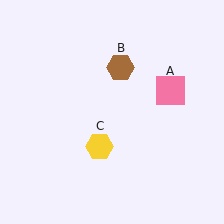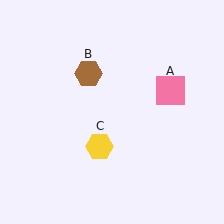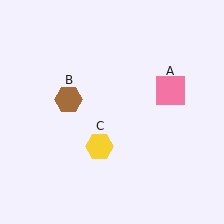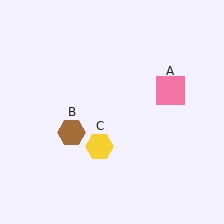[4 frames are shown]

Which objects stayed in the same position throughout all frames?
Pink square (object A) and yellow hexagon (object C) remained stationary.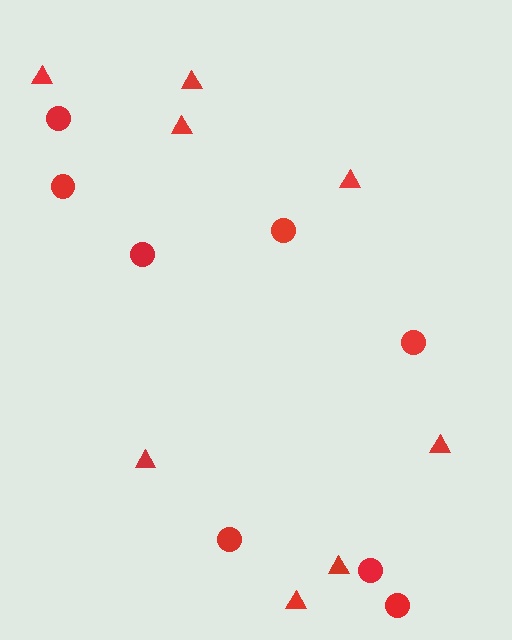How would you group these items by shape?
There are 2 groups: one group of triangles (8) and one group of circles (8).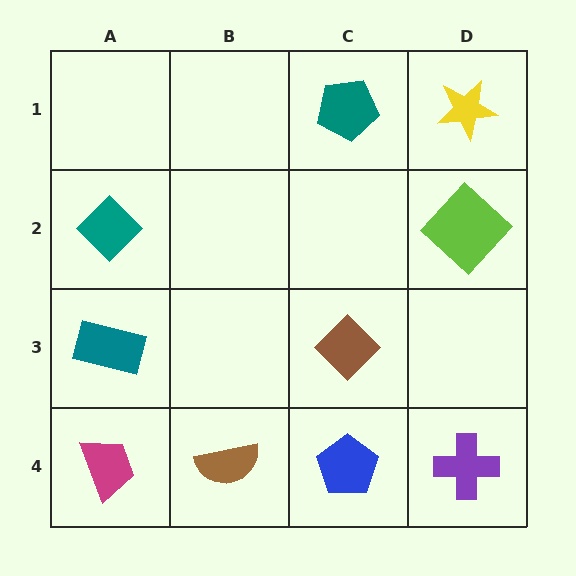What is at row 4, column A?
A magenta trapezoid.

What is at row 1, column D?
A yellow star.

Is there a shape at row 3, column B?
No, that cell is empty.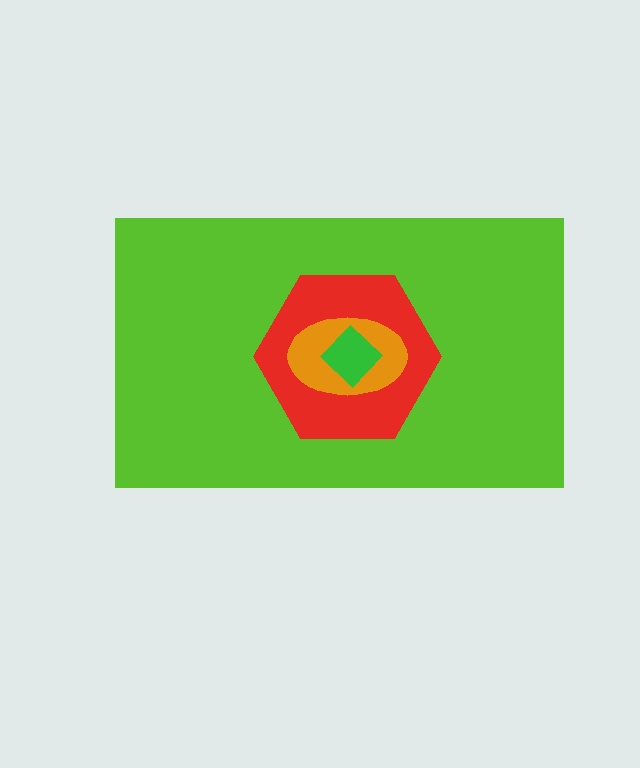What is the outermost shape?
The lime rectangle.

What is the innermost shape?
The green diamond.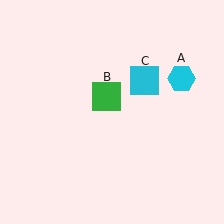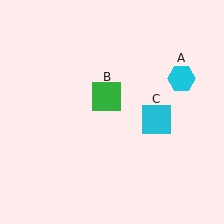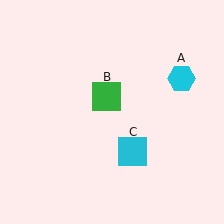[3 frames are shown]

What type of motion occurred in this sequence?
The cyan square (object C) rotated clockwise around the center of the scene.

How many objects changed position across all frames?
1 object changed position: cyan square (object C).